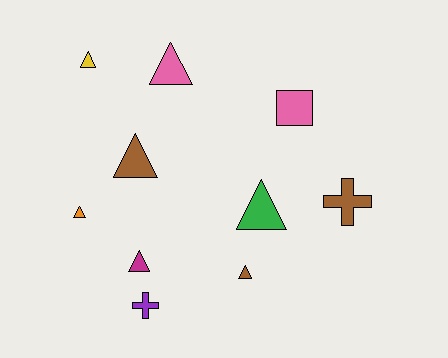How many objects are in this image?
There are 10 objects.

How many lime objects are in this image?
There are no lime objects.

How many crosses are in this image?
There are 2 crosses.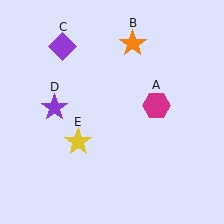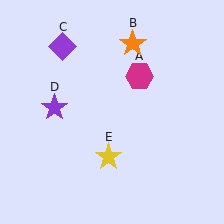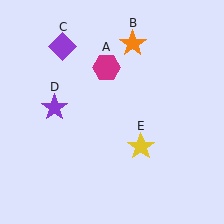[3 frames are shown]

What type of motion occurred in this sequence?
The magenta hexagon (object A), yellow star (object E) rotated counterclockwise around the center of the scene.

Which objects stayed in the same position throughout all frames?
Orange star (object B) and purple diamond (object C) and purple star (object D) remained stationary.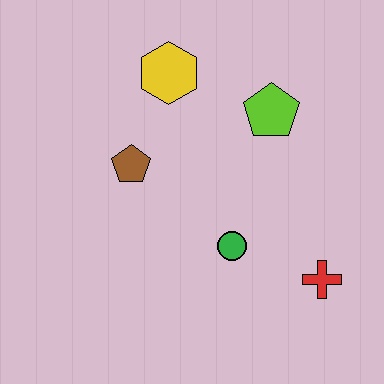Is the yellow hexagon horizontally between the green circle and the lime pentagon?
No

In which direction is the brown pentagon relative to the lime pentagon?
The brown pentagon is to the left of the lime pentagon.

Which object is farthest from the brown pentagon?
The red cross is farthest from the brown pentagon.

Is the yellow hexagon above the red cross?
Yes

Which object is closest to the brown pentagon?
The yellow hexagon is closest to the brown pentagon.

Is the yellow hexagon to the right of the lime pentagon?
No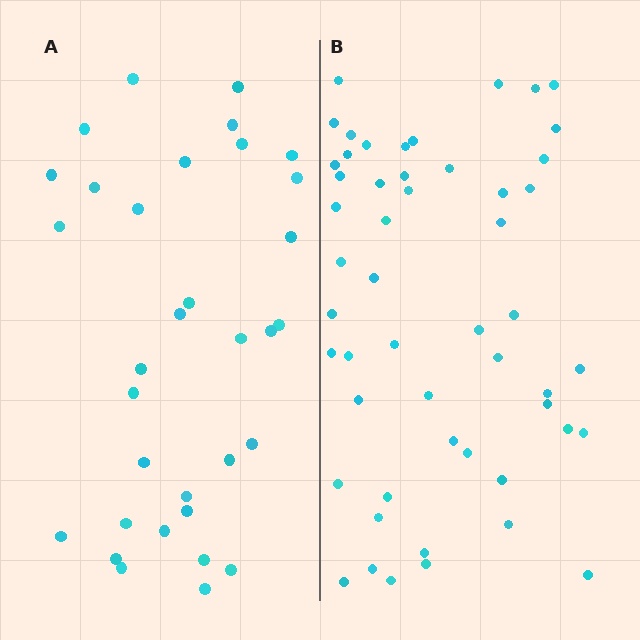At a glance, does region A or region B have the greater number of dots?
Region B (the right region) has more dots.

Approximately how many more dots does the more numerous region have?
Region B has approximately 20 more dots than region A.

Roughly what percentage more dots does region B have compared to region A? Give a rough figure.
About 60% more.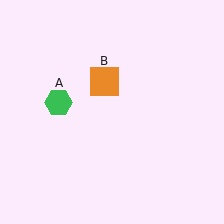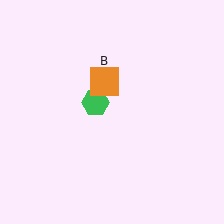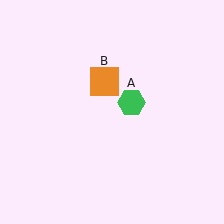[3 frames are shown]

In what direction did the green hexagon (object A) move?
The green hexagon (object A) moved right.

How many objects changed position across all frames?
1 object changed position: green hexagon (object A).